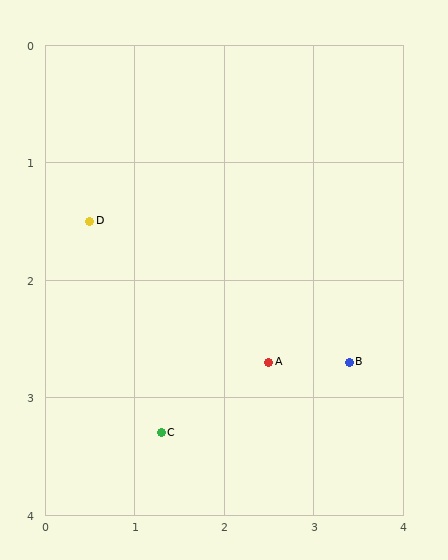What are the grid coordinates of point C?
Point C is at approximately (1.3, 3.3).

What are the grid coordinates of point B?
Point B is at approximately (3.4, 2.7).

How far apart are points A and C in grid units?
Points A and C are about 1.3 grid units apart.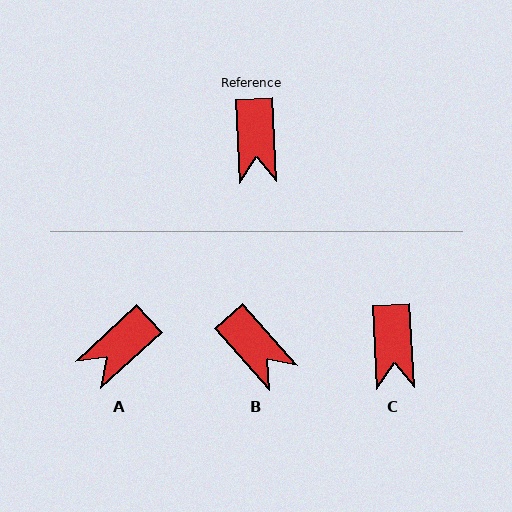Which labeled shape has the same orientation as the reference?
C.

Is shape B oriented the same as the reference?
No, it is off by about 39 degrees.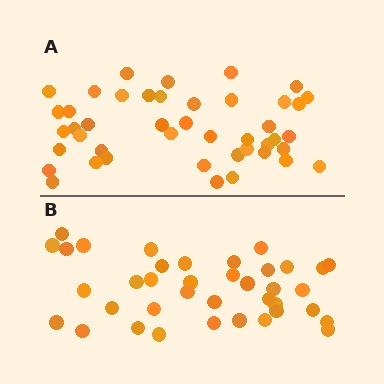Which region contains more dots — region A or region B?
Region A (the top region) has more dots.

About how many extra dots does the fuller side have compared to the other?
Region A has about 6 more dots than region B.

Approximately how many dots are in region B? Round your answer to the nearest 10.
About 40 dots. (The exact count is 38, which rounds to 40.)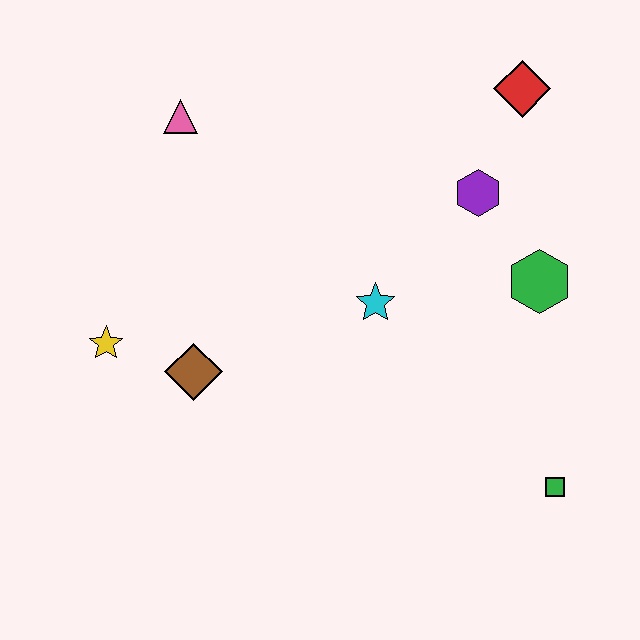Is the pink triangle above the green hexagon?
Yes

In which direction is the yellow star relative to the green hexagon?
The yellow star is to the left of the green hexagon.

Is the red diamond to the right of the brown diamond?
Yes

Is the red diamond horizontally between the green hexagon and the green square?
No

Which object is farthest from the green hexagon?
The yellow star is farthest from the green hexagon.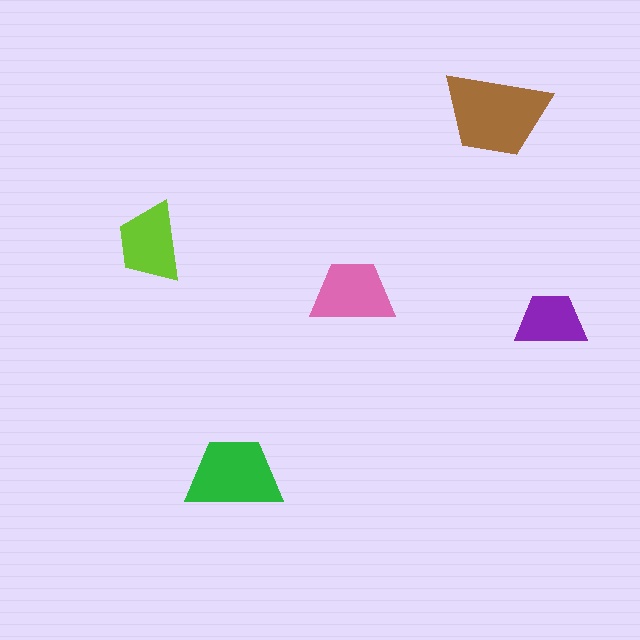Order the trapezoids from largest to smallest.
the brown one, the green one, the pink one, the lime one, the purple one.